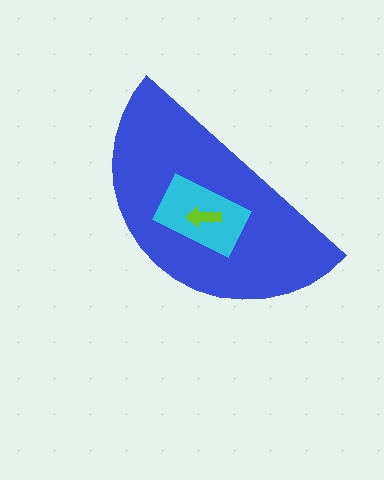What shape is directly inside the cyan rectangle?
The lime arrow.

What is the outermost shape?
The blue semicircle.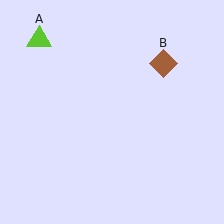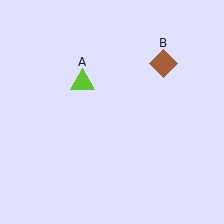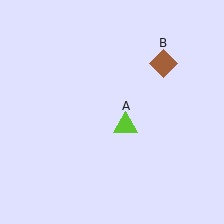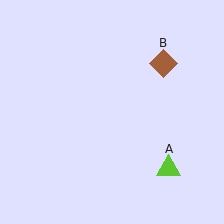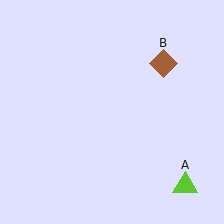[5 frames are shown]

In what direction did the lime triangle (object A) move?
The lime triangle (object A) moved down and to the right.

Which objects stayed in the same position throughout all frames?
Brown diamond (object B) remained stationary.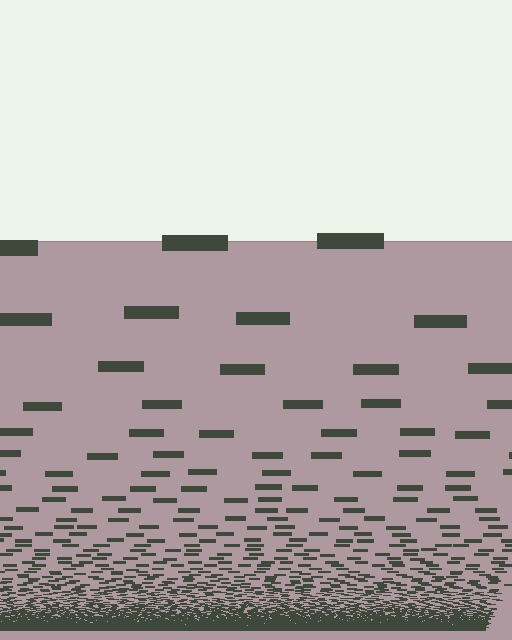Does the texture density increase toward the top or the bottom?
Density increases toward the bottom.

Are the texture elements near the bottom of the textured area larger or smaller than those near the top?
Smaller. The gradient is inverted — elements near the bottom are smaller and denser.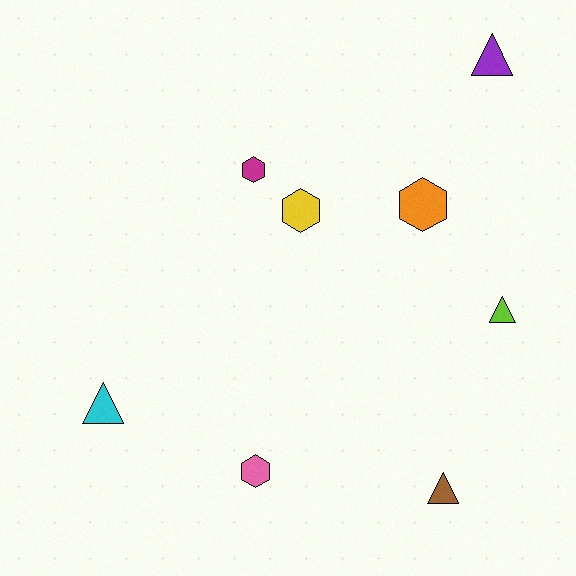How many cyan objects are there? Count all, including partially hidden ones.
There is 1 cyan object.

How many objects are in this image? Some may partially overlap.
There are 8 objects.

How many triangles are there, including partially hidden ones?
There are 4 triangles.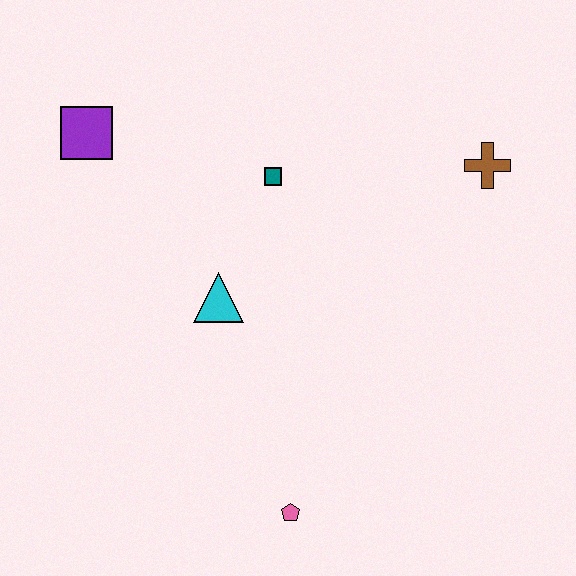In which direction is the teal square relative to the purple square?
The teal square is to the right of the purple square.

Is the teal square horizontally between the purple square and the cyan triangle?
No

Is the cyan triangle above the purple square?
No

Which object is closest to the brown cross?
The teal square is closest to the brown cross.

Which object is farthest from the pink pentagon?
The purple square is farthest from the pink pentagon.